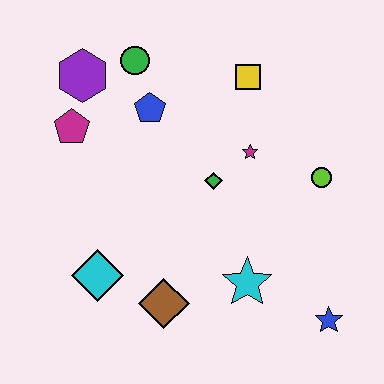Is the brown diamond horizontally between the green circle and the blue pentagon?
No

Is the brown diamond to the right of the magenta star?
No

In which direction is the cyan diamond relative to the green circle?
The cyan diamond is below the green circle.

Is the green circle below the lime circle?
No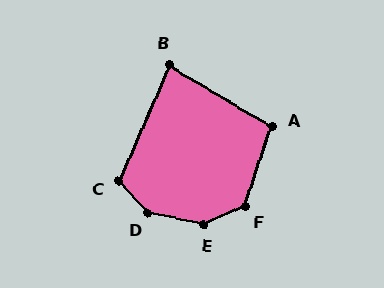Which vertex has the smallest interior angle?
B, at approximately 83 degrees.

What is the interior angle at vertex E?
Approximately 143 degrees (obtuse).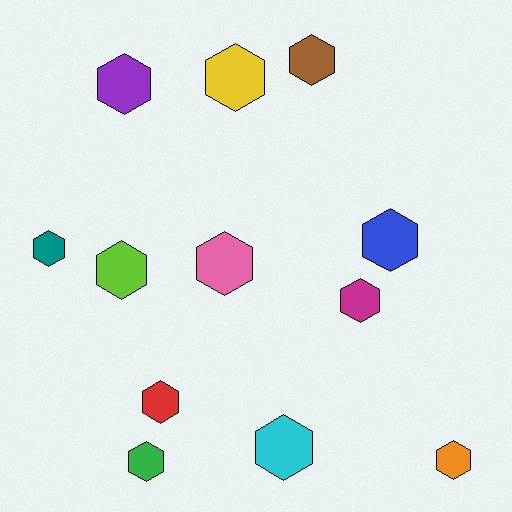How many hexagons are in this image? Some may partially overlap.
There are 12 hexagons.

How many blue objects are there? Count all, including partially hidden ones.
There is 1 blue object.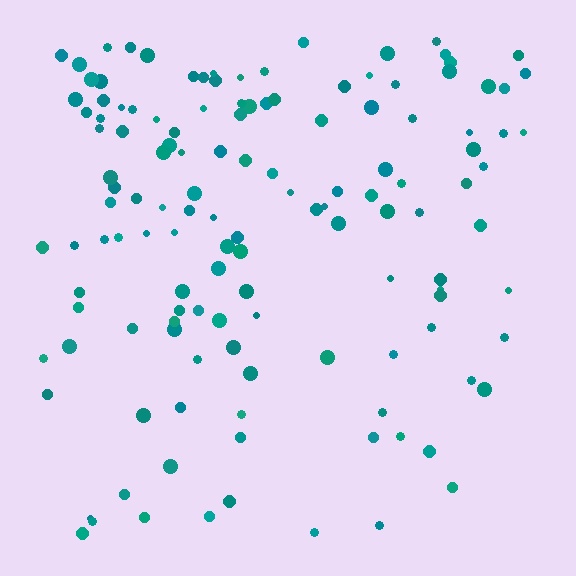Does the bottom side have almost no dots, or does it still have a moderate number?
Still a moderate number, just noticeably fewer than the top.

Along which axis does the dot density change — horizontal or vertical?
Vertical.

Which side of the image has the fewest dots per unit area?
The bottom.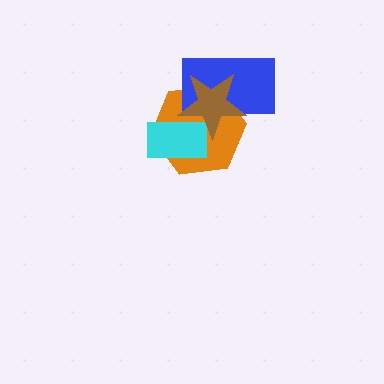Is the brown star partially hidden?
No, no other shape covers it.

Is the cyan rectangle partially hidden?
Yes, it is partially covered by another shape.